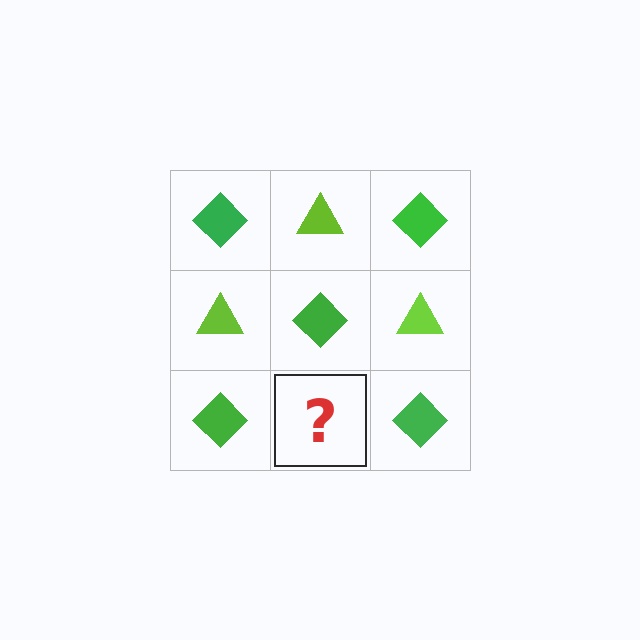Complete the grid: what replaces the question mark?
The question mark should be replaced with a lime triangle.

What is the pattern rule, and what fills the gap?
The rule is that it alternates green diamond and lime triangle in a checkerboard pattern. The gap should be filled with a lime triangle.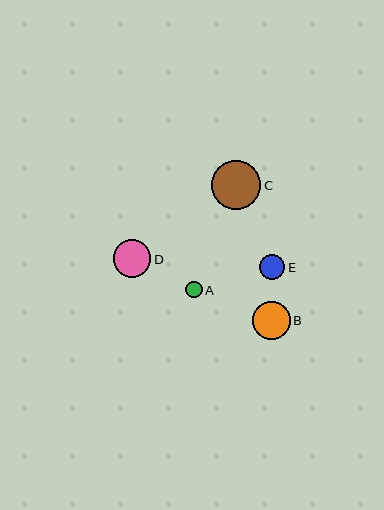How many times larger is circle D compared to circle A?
Circle D is approximately 2.2 times the size of circle A.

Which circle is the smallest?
Circle A is the smallest with a size of approximately 17 pixels.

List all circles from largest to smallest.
From largest to smallest: C, B, D, E, A.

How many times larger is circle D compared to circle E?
Circle D is approximately 1.5 times the size of circle E.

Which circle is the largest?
Circle C is the largest with a size of approximately 49 pixels.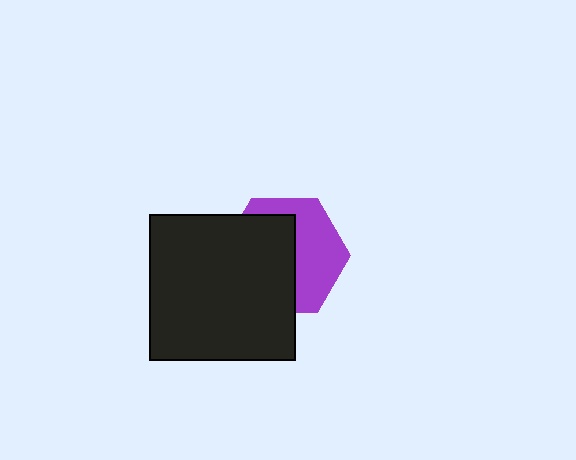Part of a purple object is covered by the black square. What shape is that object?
It is a hexagon.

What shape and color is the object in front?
The object in front is a black square.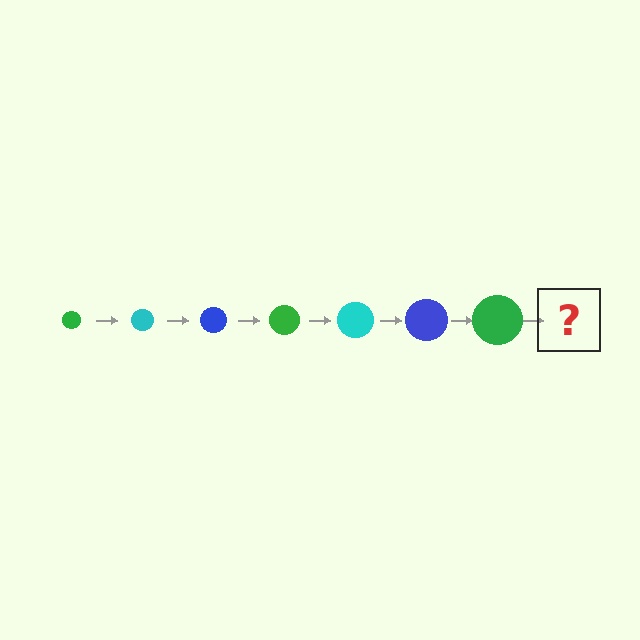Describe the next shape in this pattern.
It should be a cyan circle, larger than the previous one.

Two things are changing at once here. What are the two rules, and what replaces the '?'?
The two rules are that the circle grows larger each step and the color cycles through green, cyan, and blue. The '?' should be a cyan circle, larger than the previous one.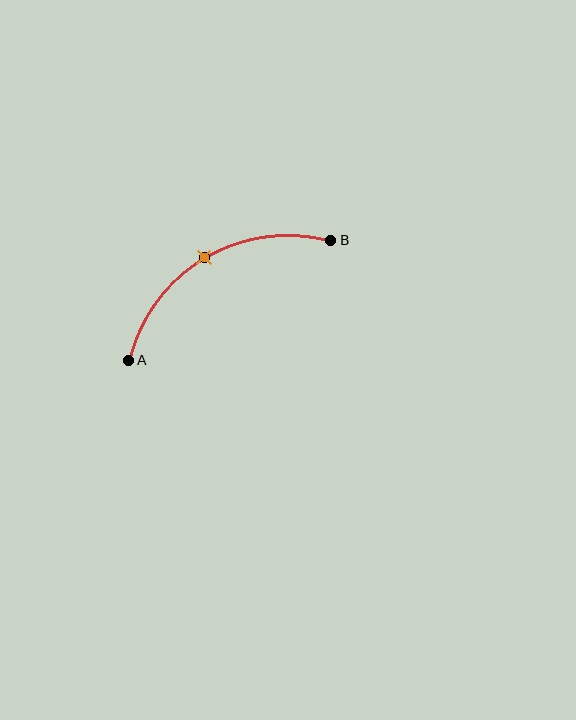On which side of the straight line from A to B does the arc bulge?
The arc bulges above the straight line connecting A and B.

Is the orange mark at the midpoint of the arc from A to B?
Yes. The orange mark lies on the arc at equal arc-length from both A and B — it is the arc midpoint.